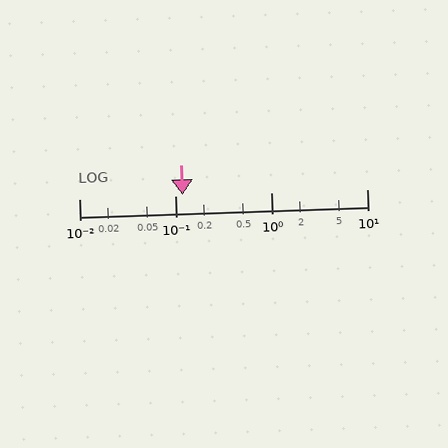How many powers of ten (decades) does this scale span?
The scale spans 3 decades, from 0.01 to 10.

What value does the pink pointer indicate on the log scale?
The pointer indicates approximately 0.12.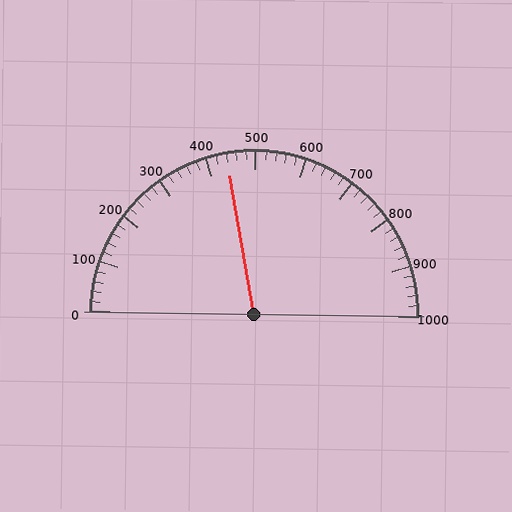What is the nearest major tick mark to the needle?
The nearest major tick mark is 400.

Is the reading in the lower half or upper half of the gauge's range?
The reading is in the lower half of the range (0 to 1000).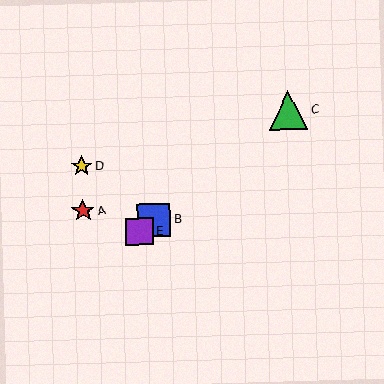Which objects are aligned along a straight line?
Objects B, C, E are aligned along a straight line.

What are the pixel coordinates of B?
Object B is at (154, 220).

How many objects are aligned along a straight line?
3 objects (B, C, E) are aligned along a straight line.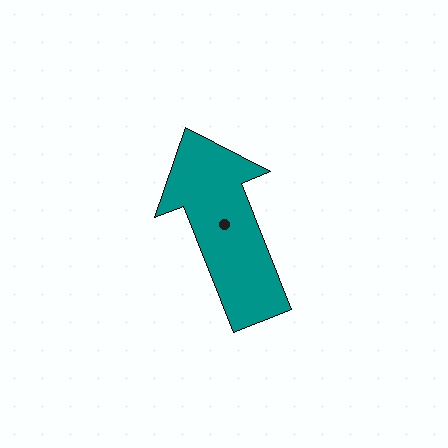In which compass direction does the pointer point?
North.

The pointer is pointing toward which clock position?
Roughly 11 o'clock.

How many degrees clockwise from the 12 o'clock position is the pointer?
Approximately 338 degrees.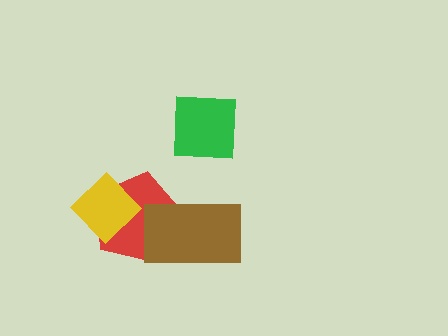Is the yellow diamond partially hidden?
No, no other shape covers it.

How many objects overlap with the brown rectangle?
1 object overlaps with the brown rectangle.